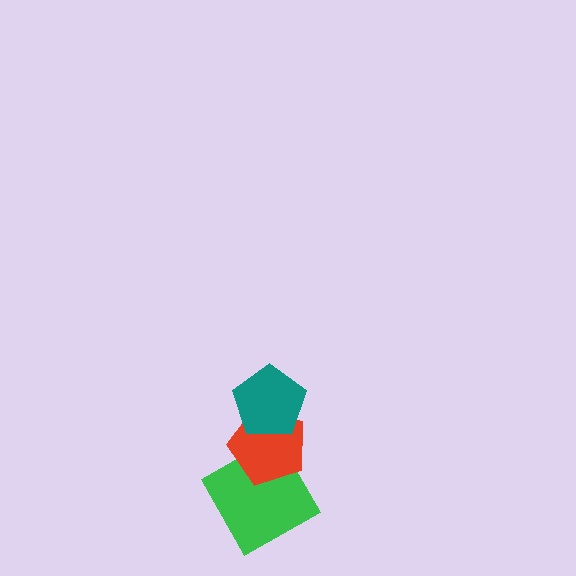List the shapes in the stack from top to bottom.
From top to bottom: the teal pentagon, the red pentagon, the green square.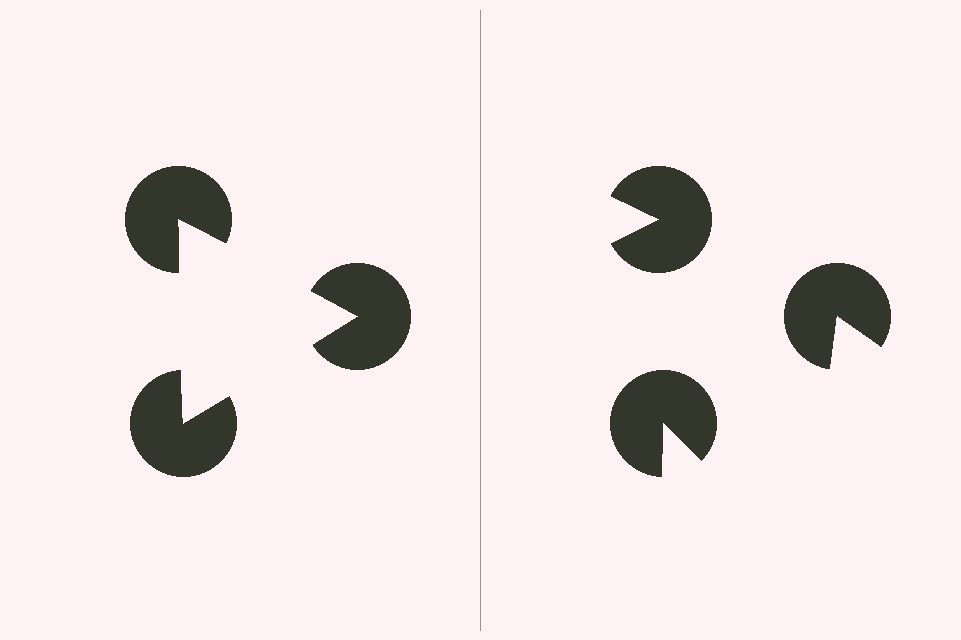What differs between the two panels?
The pac-man discs are positioned identically on both sides; only the wedge orientations differ. On the left they align to a triangle; on the right they are misaligned.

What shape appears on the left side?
An illusory triangle.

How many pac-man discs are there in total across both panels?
6 — 3 on each side.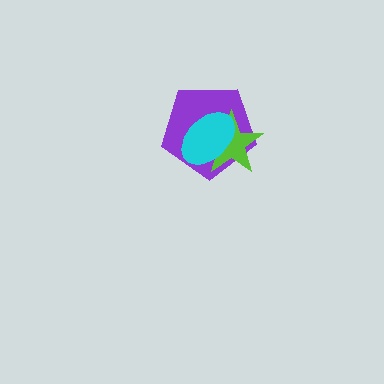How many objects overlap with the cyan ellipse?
2 objects overlap with the cyan ellipse.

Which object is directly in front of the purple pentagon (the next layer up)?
The lime star is directly in front of the purple pentagon.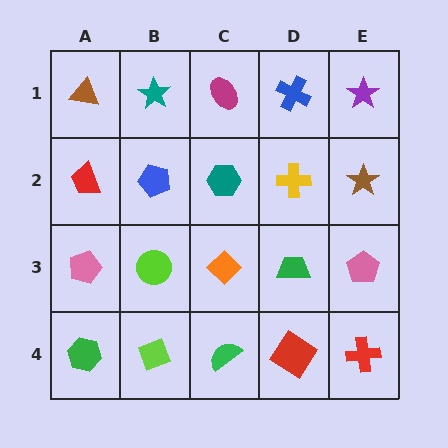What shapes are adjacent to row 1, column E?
A brown star (row 2, column E), a blue cross (row 1, column D).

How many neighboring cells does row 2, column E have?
3.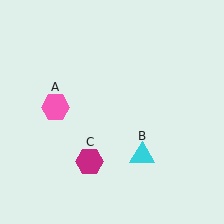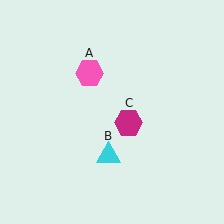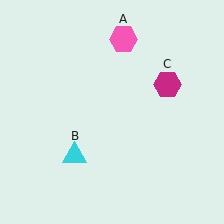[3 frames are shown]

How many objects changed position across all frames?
3 objects changed position: pink hexagon (object A), cyan triangle (object B), magenta hexagon (object C).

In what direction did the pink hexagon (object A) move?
The pink hexagon (object A) moved up and to the right.